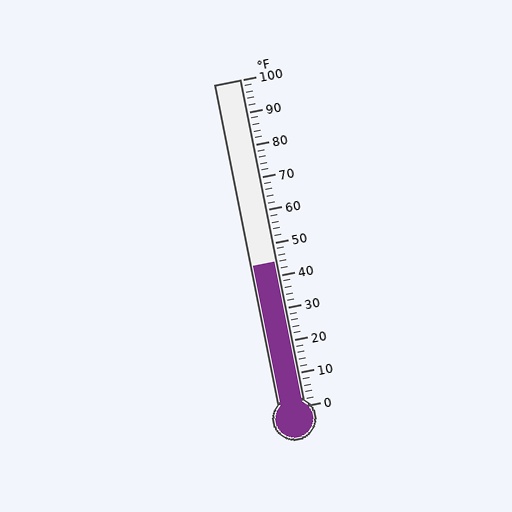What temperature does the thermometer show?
The thermometer shows approximately 44°F.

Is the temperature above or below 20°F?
The temperature is above 20°F.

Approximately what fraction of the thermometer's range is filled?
The thermometer is filled to approximately 45% of its range.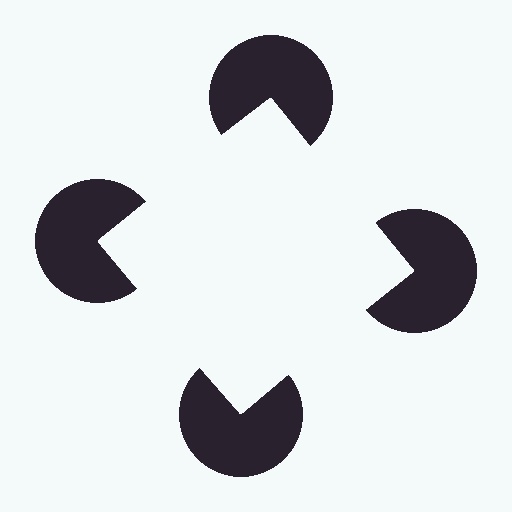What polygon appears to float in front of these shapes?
An illusory square — its edges are inferred from the aligned wedge cuts in the pac-man discs, not physically drawn.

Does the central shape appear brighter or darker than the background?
It typically appears slightly brighter than the background, even though no actual brightness change is drawn.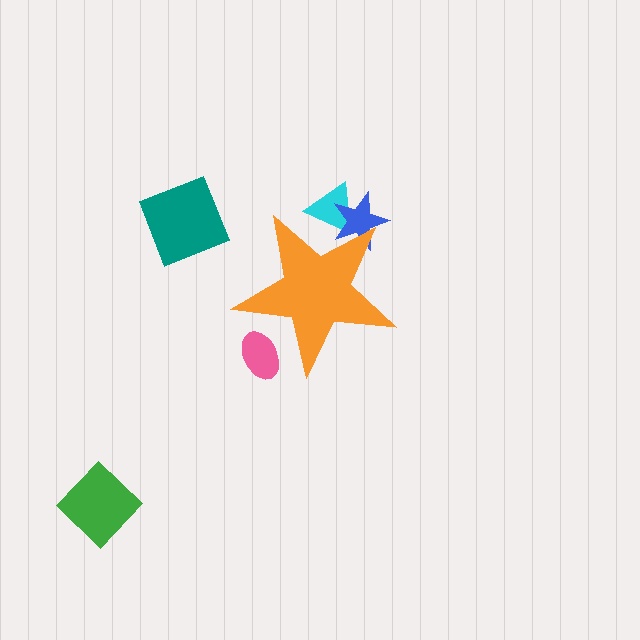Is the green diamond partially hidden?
No, the green diamond is fully visible.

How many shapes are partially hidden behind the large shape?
3 shapes are partially hidden.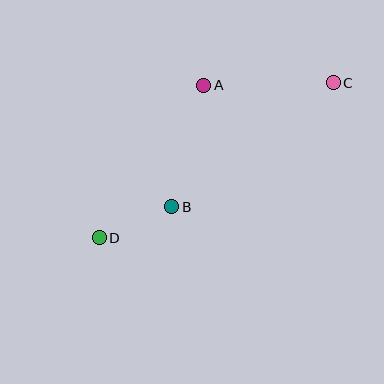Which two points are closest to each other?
Points B and D are closest to each other.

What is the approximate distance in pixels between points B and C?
The distance between B and C is approximately 204 pixels.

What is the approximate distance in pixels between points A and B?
The distance between A and B is approximately 126 pixels.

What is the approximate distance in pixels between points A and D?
The distance between A and D is approximately 185 pixels.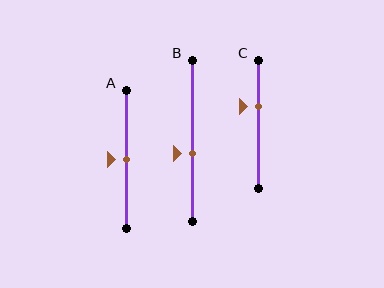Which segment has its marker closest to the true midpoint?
Segment A has its marker closest to the true midpoint.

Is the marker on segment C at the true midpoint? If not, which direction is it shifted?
No, the marker on segment C is shifted upward by about 14% of the segment length.